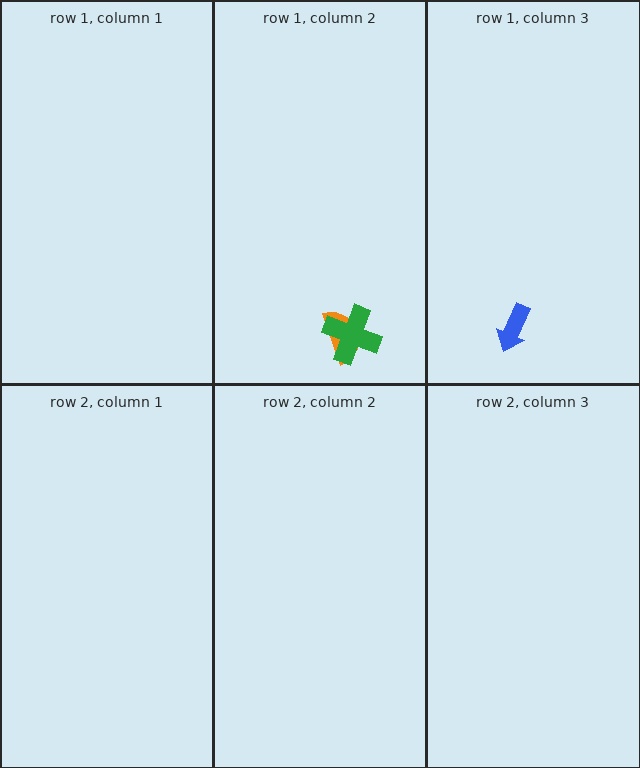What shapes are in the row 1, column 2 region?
The orange semicircle, the green cross.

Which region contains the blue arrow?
The row 1, column 3 region.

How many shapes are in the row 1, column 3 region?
1.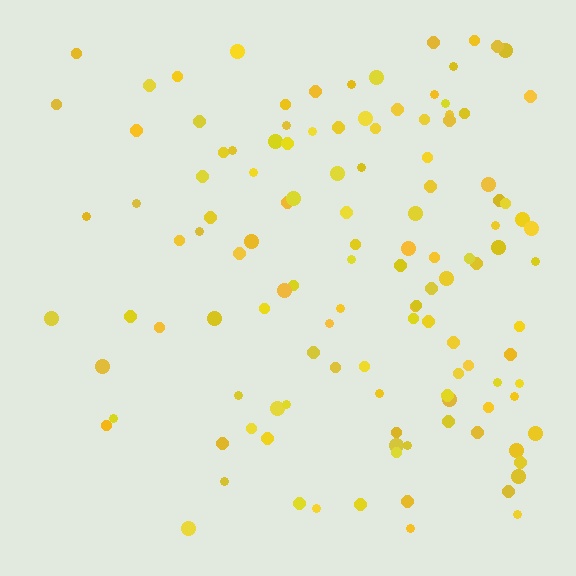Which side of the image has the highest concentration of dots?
The right.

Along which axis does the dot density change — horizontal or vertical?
Horizontal.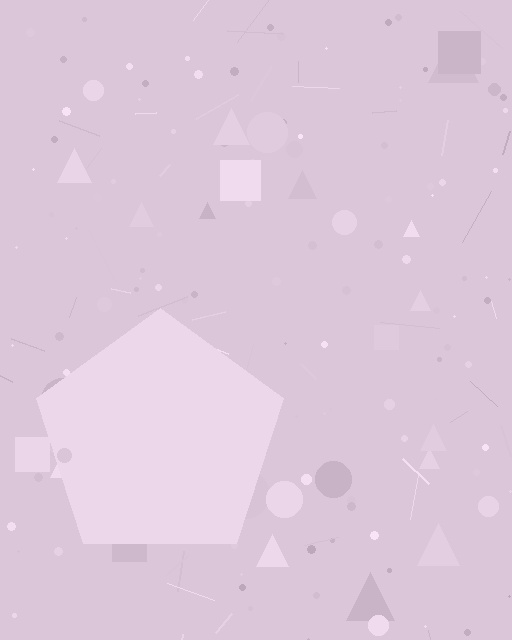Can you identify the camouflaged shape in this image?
The camouflaged shape is a pentagon.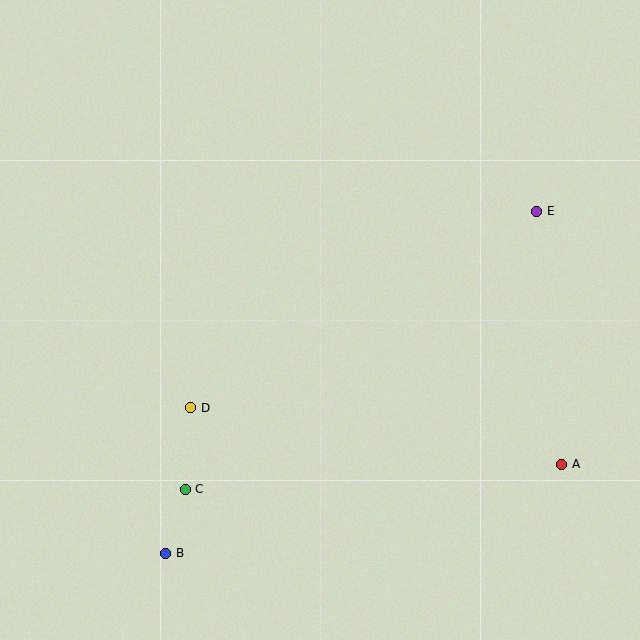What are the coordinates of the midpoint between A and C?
The midpoint between A and C is at (374, 477).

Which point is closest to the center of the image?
Point D at (191, 408) is closest to the center.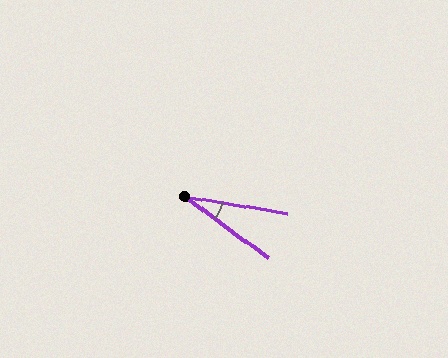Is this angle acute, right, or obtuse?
It is acute.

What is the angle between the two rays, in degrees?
Approximately 27 degrees.